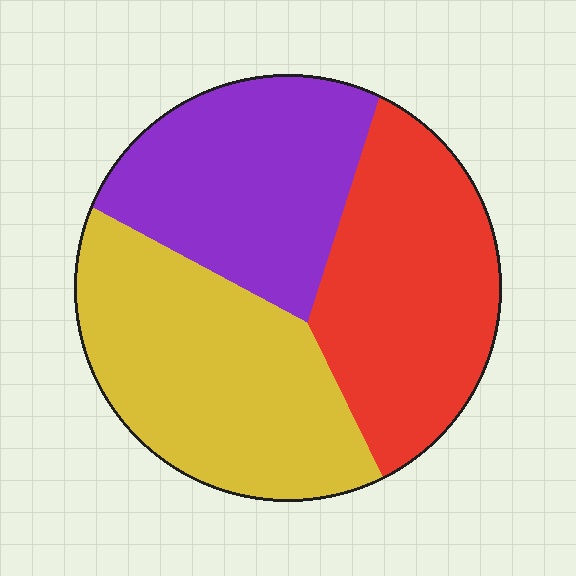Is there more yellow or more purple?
Yellow.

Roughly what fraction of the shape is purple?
Purple covers 30% of the shape.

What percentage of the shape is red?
Red covers around 35% of the shape.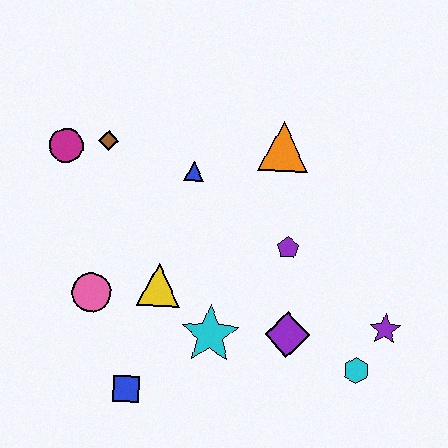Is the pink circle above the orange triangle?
No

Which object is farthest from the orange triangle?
The blue square is farthest from the orange triangle.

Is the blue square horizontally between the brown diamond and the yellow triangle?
Yes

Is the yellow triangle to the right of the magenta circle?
Yes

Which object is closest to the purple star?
The cyan hexagon is closest to the purple star.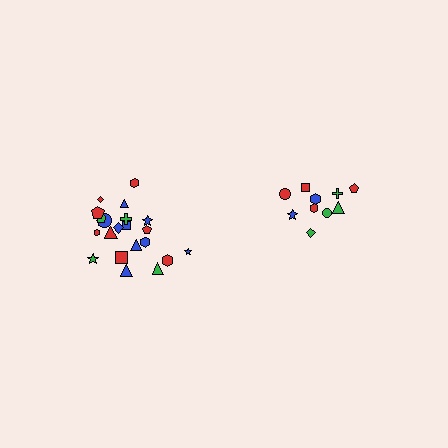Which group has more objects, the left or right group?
The left group.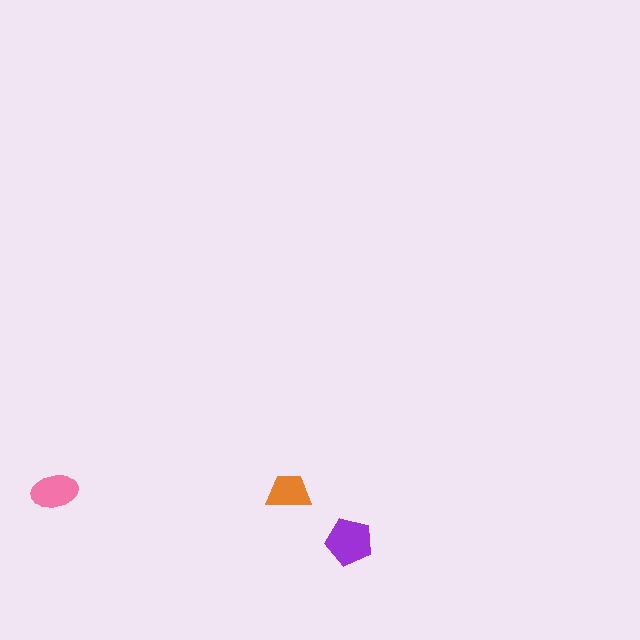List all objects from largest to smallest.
The purple pentagon, the pink ellipse, the orange trapezoid.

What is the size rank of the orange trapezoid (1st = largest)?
3rd.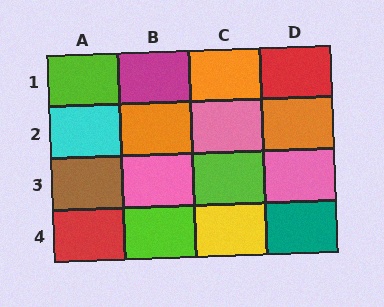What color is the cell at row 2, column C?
Pink.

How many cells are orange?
3 cells are orange.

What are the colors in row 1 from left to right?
Lime, magenta, orange, red.